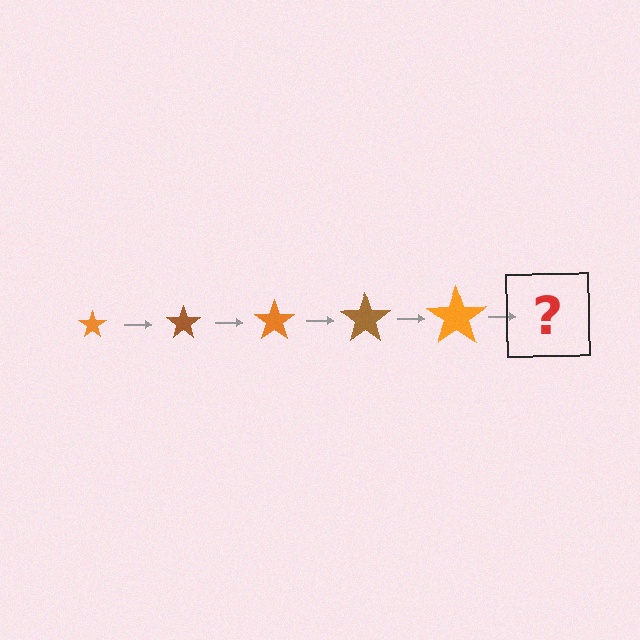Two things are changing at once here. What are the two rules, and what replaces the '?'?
The two rules are that the star grows larger each step and the color cycles through orange and brown. The '?' should be a brown star, larger than the previous one.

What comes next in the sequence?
The next element should be a brown star, larger than the previous one.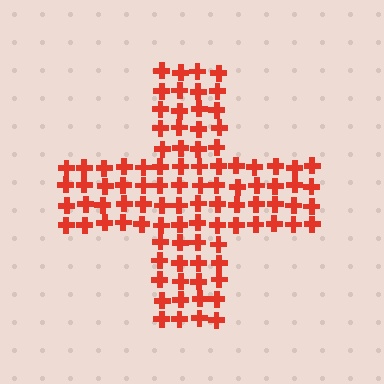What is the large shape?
The large shape is a cross.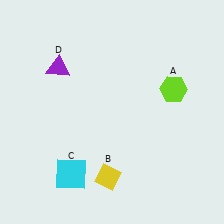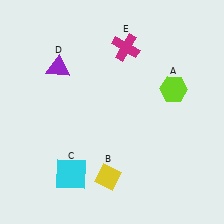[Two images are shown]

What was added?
A magenta cross (E) was added in Image 2.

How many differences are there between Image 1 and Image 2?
There is 1 difference between the two images.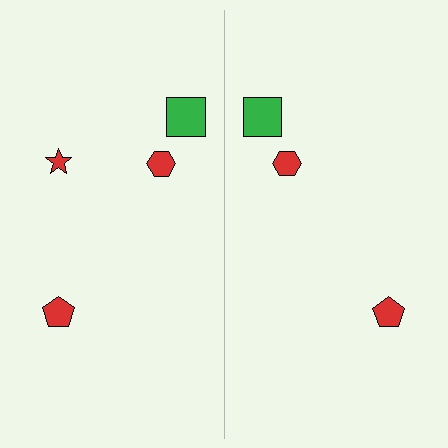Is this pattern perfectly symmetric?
No, the pattern is not perfectly symmetric. A red star is missing from the right side.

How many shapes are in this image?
There are 7 shapes in this image.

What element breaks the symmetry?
A red star is missing from the right side.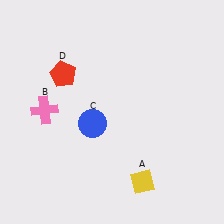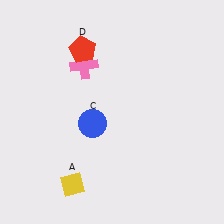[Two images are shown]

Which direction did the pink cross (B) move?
The pink cross (B) moved up.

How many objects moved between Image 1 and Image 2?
3 objects moved between the two images.